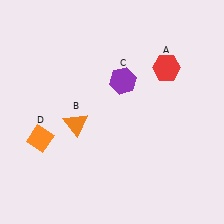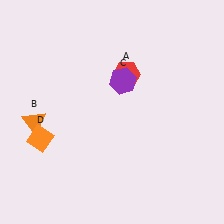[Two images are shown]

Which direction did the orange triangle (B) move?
The orange triangle (B) moved left.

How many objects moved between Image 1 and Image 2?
2 objects moved between the two images.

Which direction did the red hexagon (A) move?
The red hexagon (A) moved left.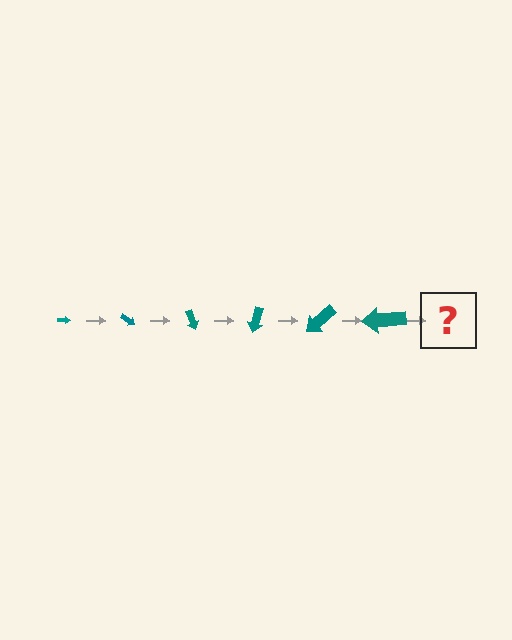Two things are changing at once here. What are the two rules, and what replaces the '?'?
The two rules are that the arrow grows larger each step and it rotates 35 degrees each step. The '?' should be an arrow, larger than the previous one and rotated 210 degrees from the start.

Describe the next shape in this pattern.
It should be an arrow, larger than the previous one and rotated 210 degrees from the start.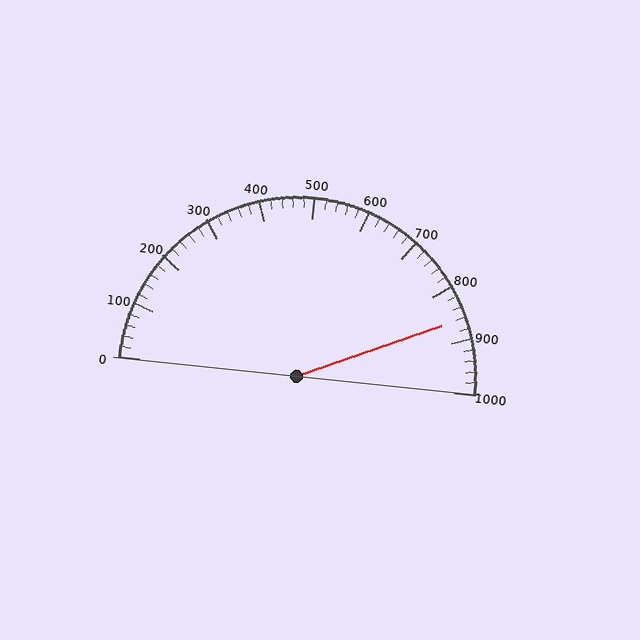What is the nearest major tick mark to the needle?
The nearest major tick mark is 900.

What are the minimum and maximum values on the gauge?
The gauge ranges from 0 to 1000.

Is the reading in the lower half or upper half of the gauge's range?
The reading is in the upper half of the range (0 to 1000).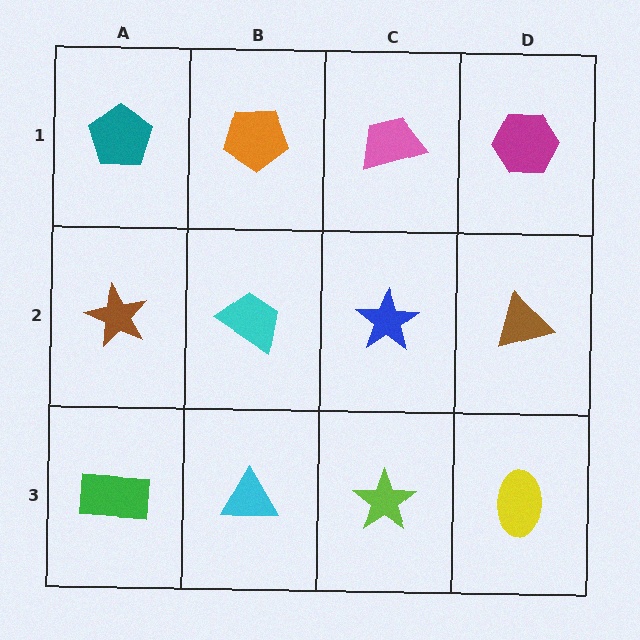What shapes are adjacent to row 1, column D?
A brown triangle (row 2, column D), a pink trapezoid (row 1, column C).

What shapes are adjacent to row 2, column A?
A teal pentagon (row 1, column A), a green rectangle (row 3, column A), a cyan trapezoid (row 2, column B).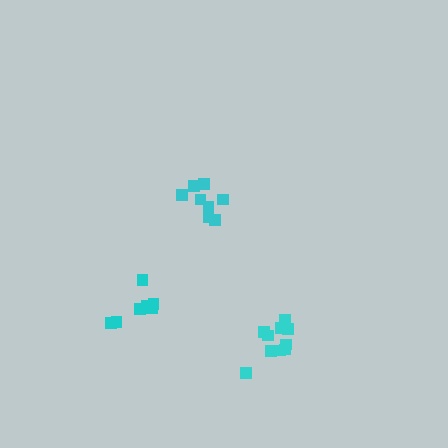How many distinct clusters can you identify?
There are 3 distinct clusters.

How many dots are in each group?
Group 1: 8 dots, Group 2: 8 dots, Group 3: 10 dots (26 total).